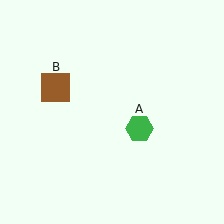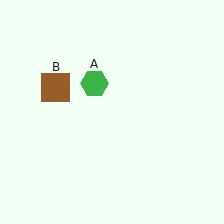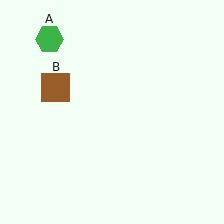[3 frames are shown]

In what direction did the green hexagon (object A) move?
The green hexagon (object A) moved up and to the left.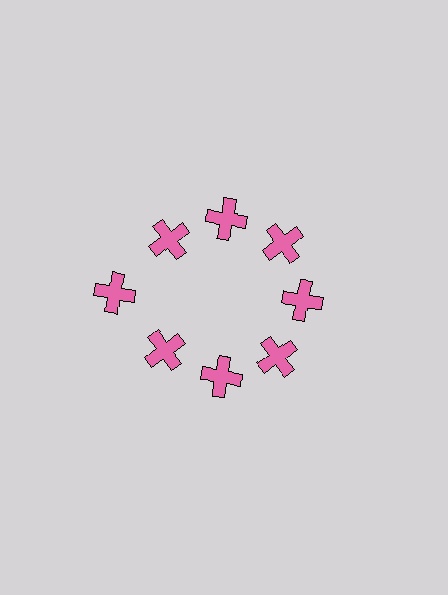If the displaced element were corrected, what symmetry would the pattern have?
It would have 8-fold rotational symmetry — the pattern would map onto itself every 45 degrees.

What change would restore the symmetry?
The symmetry would be restored by moving it inward, back onto the ring so that all 8 crosses sit at equal angles and equal distance from the center.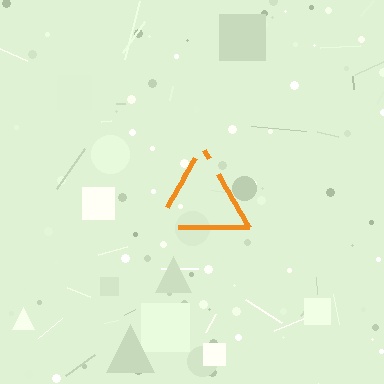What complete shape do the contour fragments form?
The contour fragments form a triangle.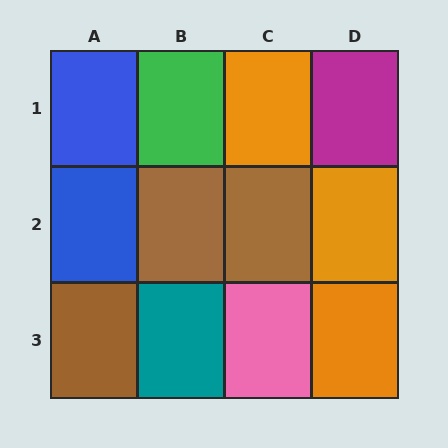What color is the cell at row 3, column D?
Orange.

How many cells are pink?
1 cell is pink.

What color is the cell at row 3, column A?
Brown.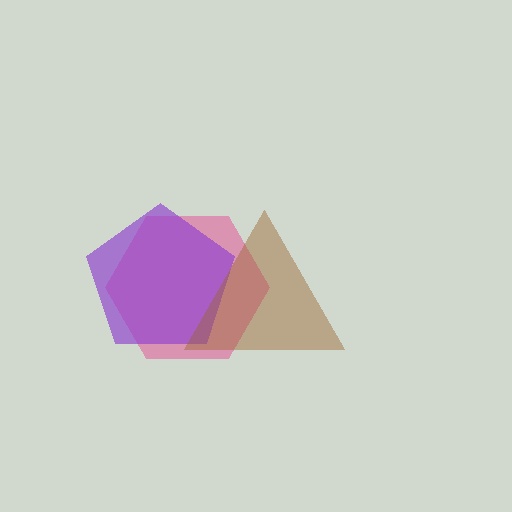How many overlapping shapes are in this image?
There are 3 overlapping shapes in the image.